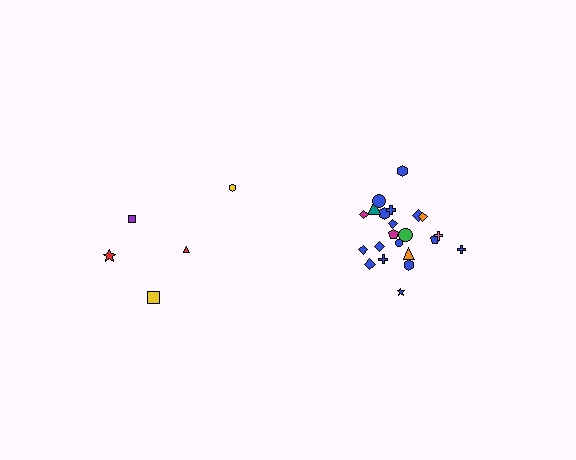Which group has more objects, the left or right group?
The right group.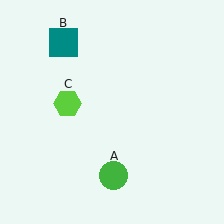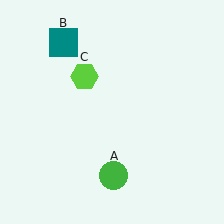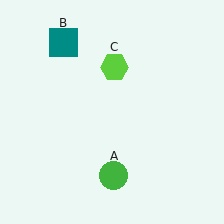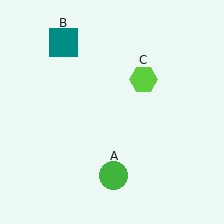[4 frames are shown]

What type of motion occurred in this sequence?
The lime hexagon (object C) rotated clockwise around the center of the scene.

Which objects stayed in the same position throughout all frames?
Green circle (object A) and teal square (object B) remained stationary.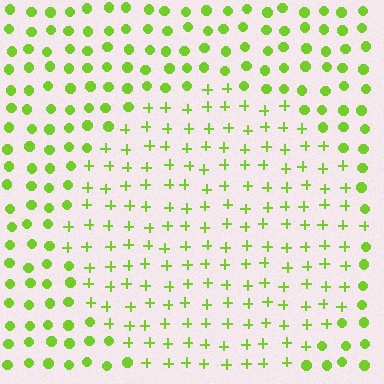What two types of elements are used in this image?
The image uses plus signs inside the circle region and circles outside it.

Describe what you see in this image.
The image is filled with small lime elements arranged in a uniform grid. A circle-shaped region contains plus signs, while the surrounding area contains circles. The boundary is defined purely by the change in element shape.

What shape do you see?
I see a circle.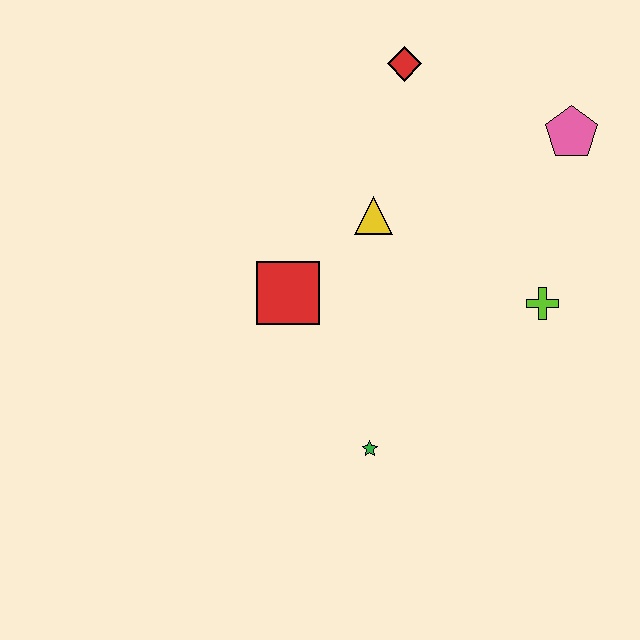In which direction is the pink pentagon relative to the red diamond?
The pink pentagon is to the right of the red diamond.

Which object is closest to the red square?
The yellow triangle is closest to the red square.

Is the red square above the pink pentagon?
No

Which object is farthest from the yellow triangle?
The green star is farthest from the yellow triangle.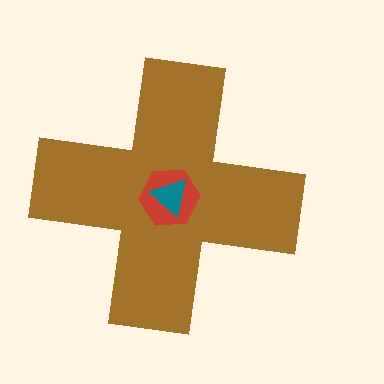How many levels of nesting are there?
3.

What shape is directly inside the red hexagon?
The teal triangle.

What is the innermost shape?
The teal triangle.